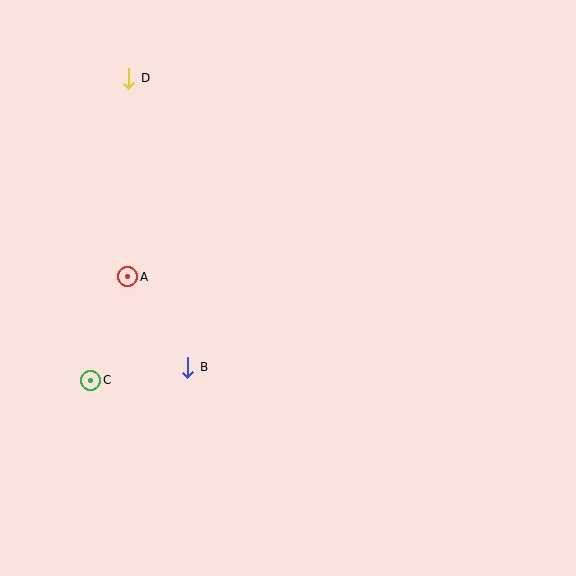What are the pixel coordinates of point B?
Point B is at (188, 367).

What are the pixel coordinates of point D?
Point D is at (129, 78).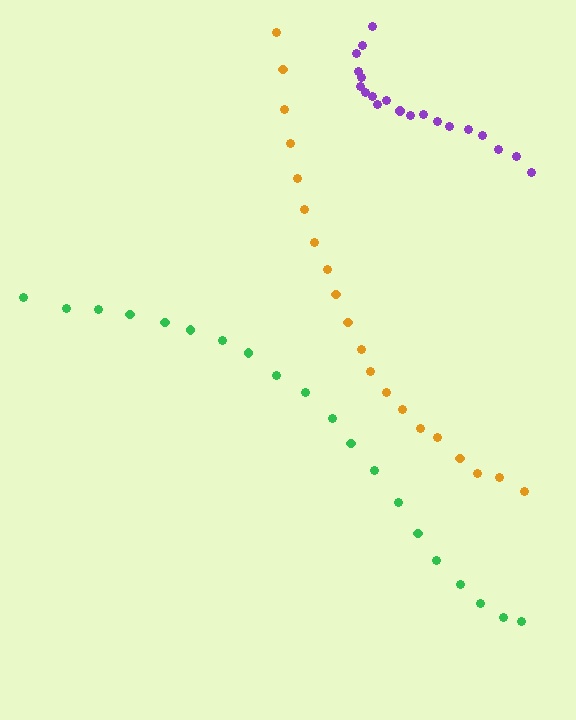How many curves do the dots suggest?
There are 3 distinct paths.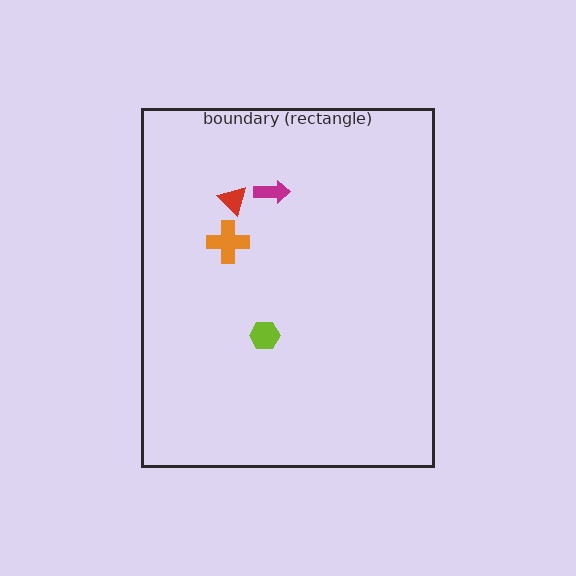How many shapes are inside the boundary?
4 inside, 0 outside.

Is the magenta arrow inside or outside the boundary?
Inside.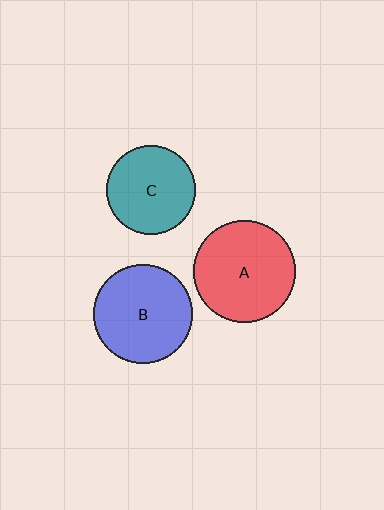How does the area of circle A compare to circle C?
Approximately 1.3 times.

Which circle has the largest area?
Circle A (red).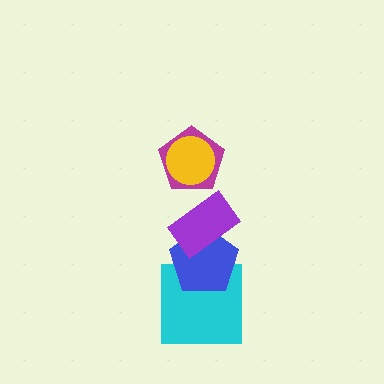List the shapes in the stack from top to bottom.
From top to bottom: the yellow circle, the magenta pentagon, the purple rectangle, the blue pentagon, the cyan square.